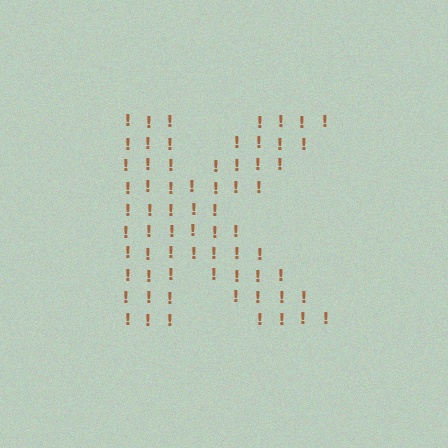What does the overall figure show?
The overall figure shows the letter K.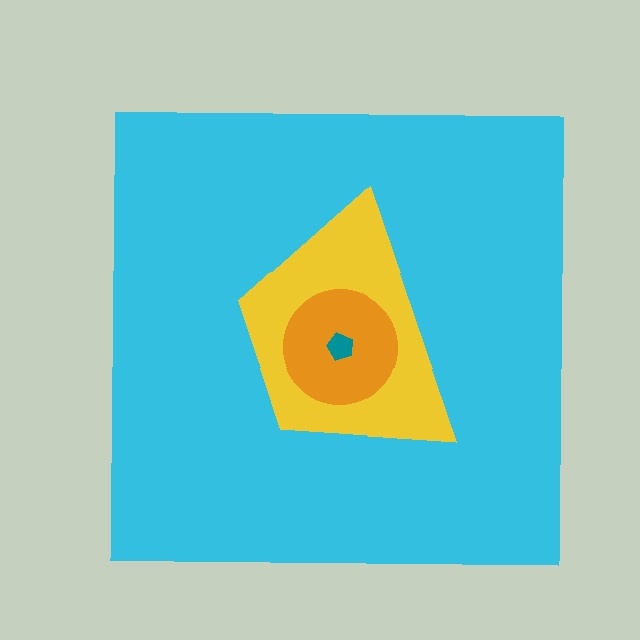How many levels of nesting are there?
4.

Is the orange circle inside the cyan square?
Yes.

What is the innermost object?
The teal pentagon.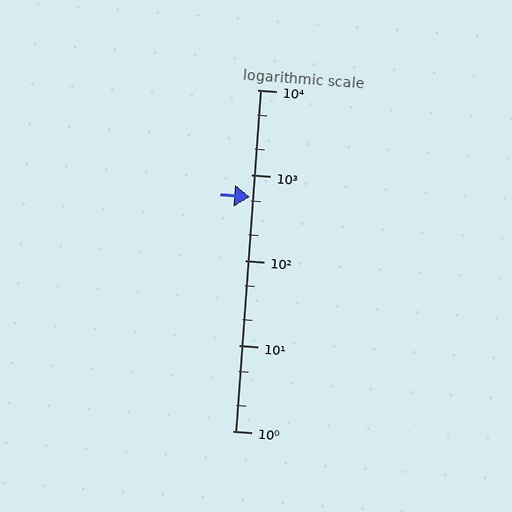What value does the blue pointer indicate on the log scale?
The pointer indicates approximately 560.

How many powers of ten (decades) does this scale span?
The scale spans 4 decades, from 1 to 10000.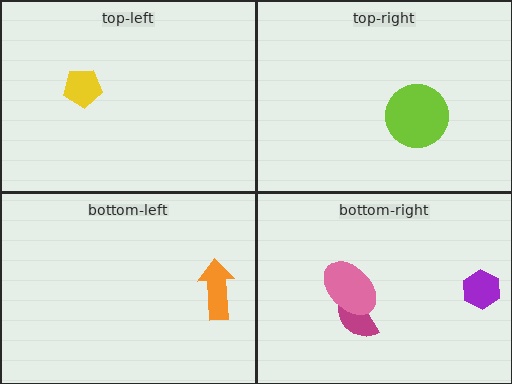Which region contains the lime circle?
The top-right region.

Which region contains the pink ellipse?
The bottom-right region.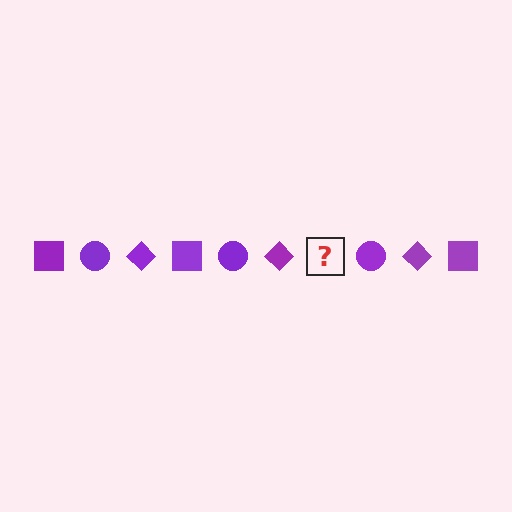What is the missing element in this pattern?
The missing element is a purple square.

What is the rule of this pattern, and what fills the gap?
The rule is that the pattern cycles through square, circle, diamond shapes in purple. The gap should be filled with a purple square.